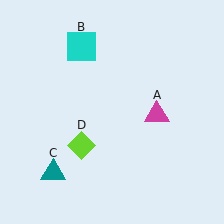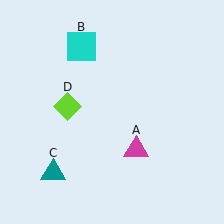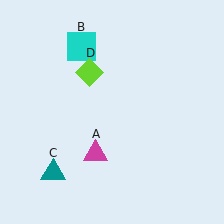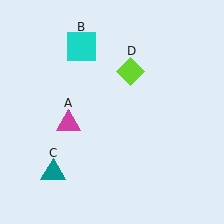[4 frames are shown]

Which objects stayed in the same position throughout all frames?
Cyan square (object B) and teal triangle (object C) remained stationary.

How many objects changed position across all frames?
2 objects changed position: magenta triangle (object A), lime diamond (object D).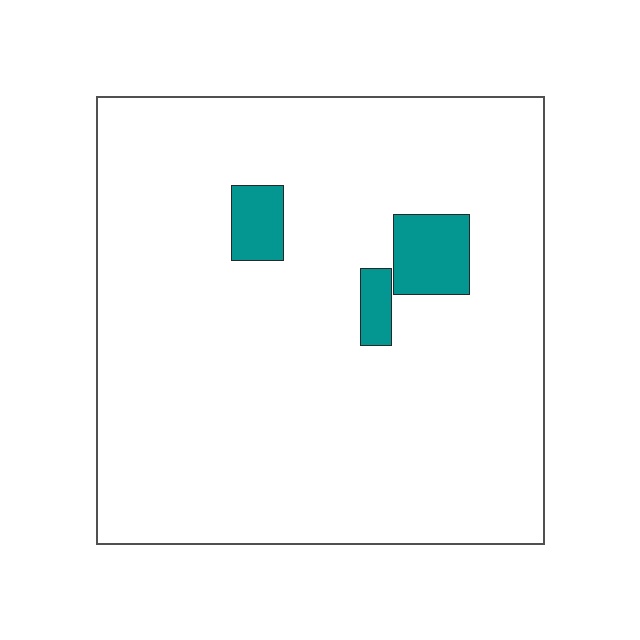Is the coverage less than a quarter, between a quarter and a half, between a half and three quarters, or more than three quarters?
Less than a quarter.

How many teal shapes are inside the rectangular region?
3.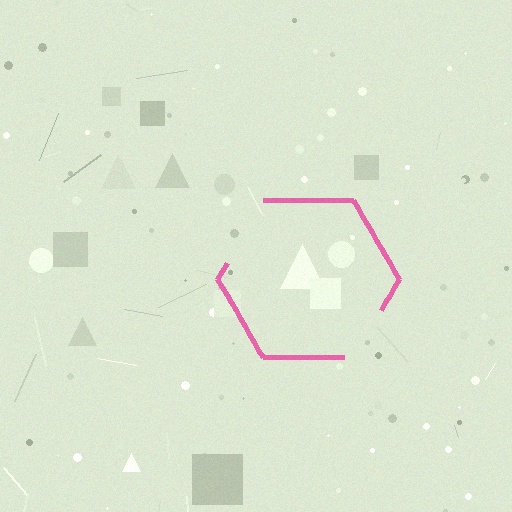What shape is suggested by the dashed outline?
The dashed outline suggests a hexagon.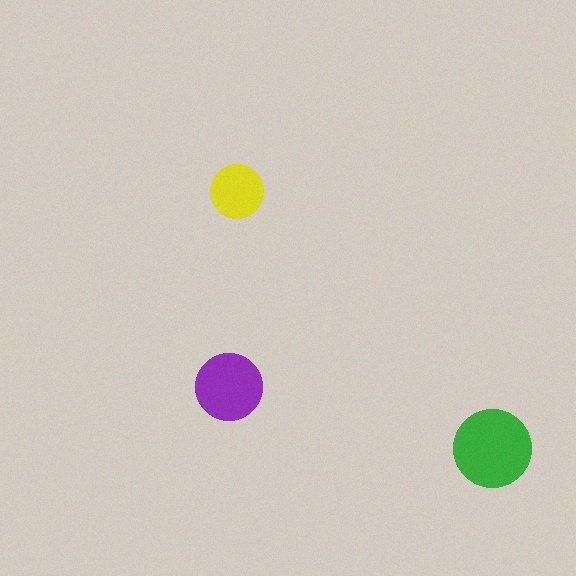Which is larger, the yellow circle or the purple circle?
The purple one.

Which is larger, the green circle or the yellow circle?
The green one.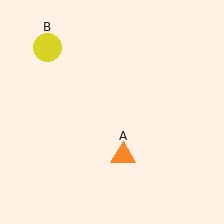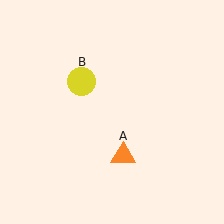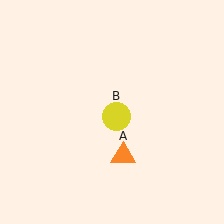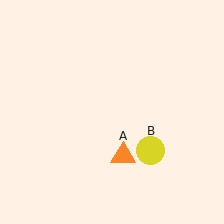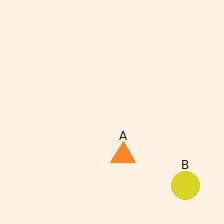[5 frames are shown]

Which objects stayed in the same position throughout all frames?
Orange triangle (object A) remained stationary.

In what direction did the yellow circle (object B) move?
The yellow circle (object B) moved down and to the right.